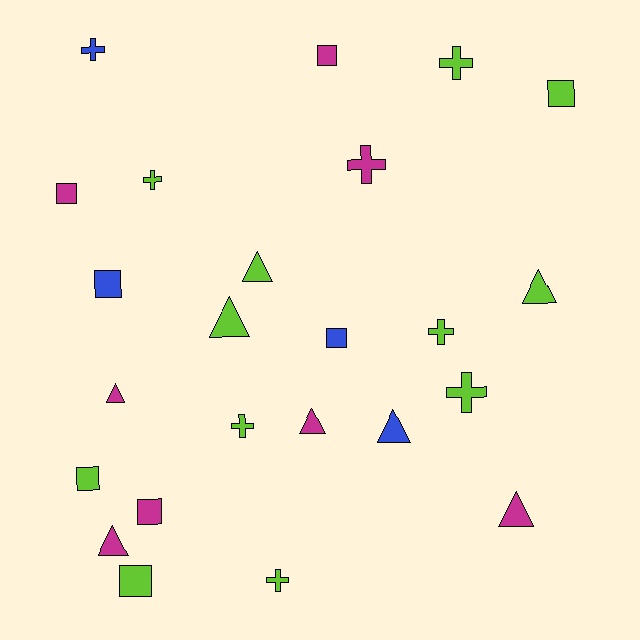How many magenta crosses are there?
There is 1 magenta cross.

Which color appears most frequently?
Lime, with 12 objects.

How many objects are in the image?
There are 24 objects.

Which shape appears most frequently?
Cross, with 8 objects.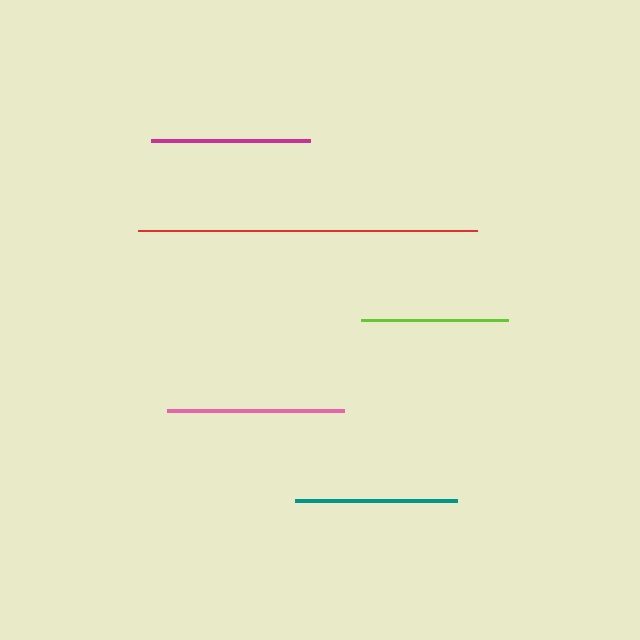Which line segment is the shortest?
The lime line is the shortest at approximately 147 pixels.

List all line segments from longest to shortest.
From longest to shortest: red, pink, teal, magenta, lime.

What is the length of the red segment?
The red segment is approximately 339 pixels long.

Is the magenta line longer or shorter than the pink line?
The pink line is longer than the magenta line.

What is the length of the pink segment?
The pink segment is approximately 177 pixels long.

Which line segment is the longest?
The red line is the longest at approximately 339 pixels.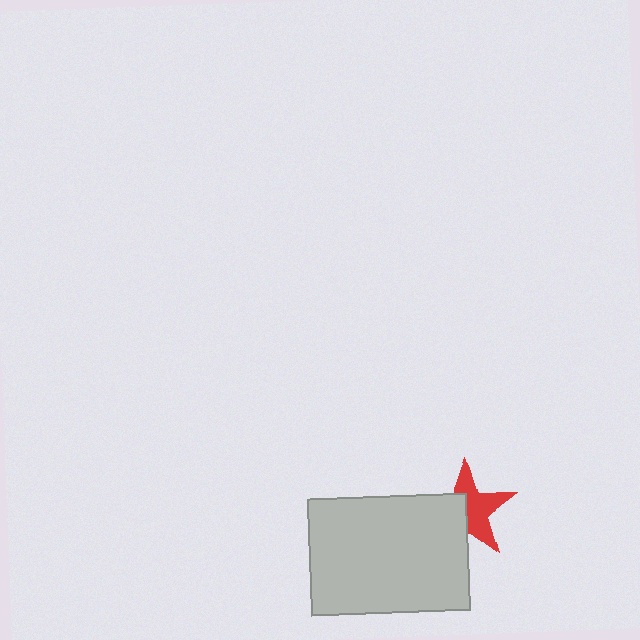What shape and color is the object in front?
The object in front is a light gray rectangle.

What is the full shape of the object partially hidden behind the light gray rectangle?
The partially hidden object is a red star.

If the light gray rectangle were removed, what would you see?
You would see the complete red star.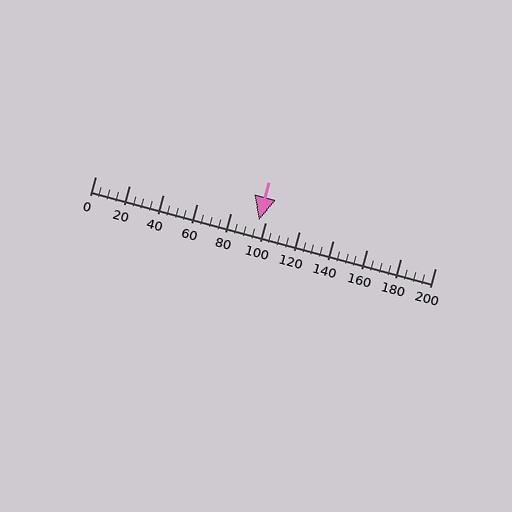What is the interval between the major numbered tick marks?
The major tick marks are spaced 20 units apart.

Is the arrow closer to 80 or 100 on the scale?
The arrow is closer to 100.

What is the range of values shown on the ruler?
The ruler shows values from 0 to 200.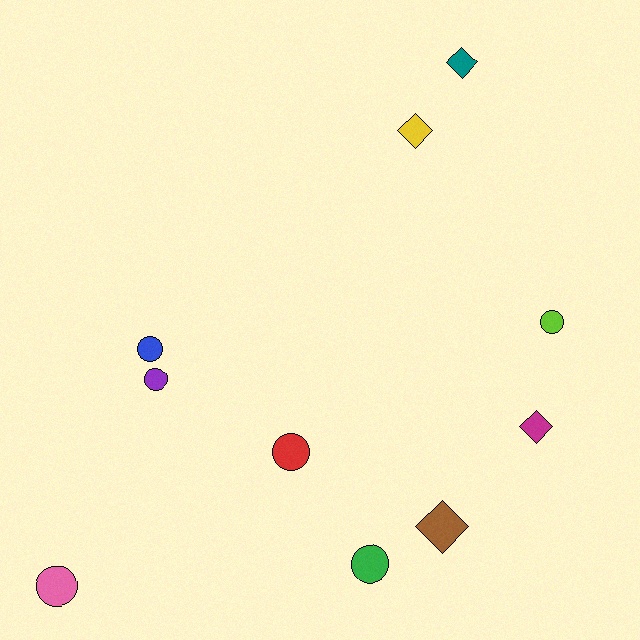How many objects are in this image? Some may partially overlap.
There are 10 objects.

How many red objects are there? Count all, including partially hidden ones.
There is 1 red object.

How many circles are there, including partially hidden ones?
There are 6 circles.